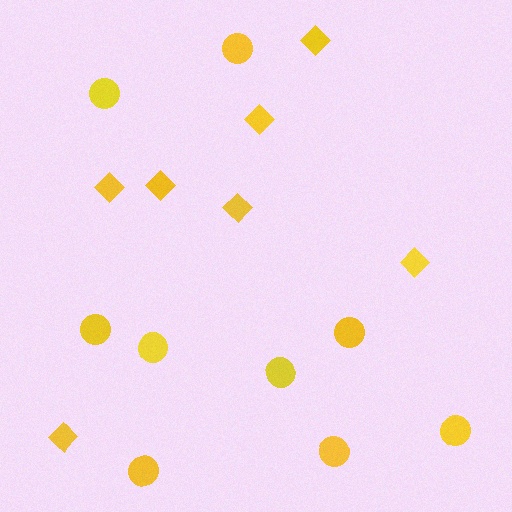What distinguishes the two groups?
There are 2 groups: one group of circles (9) and one group of diamonds (7).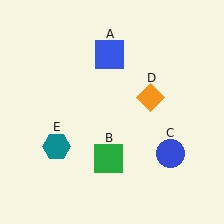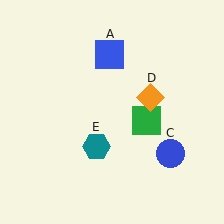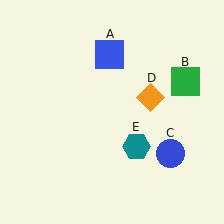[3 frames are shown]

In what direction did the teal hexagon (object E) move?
The teal hexagon (object E) moved right.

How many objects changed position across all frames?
2 objects changed position: green square (object B), teal hexagon (object E).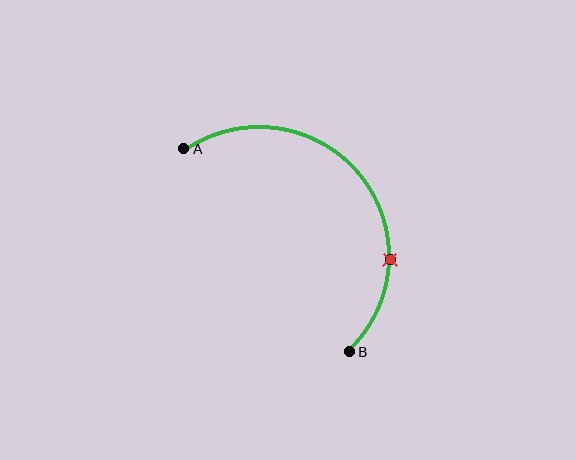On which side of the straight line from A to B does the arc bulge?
The arc bulges above and to the right of the straight line connecting A and B.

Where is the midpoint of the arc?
The arc midpoint is the point on the curve farthest from the straight line joining A and B. It sits above and to the right of that line.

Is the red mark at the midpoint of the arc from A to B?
No. The red mark lies on the arc but is closer to endpoint B. The arc midpoint would be at the point on the curve equidistant along the arc from both A and B.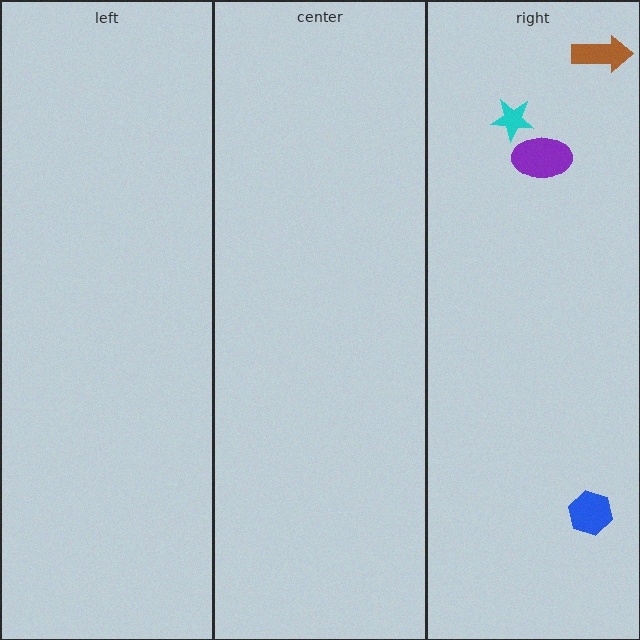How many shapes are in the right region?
4.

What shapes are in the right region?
The brown arrow, the blue hexagon, the purple ellipse, the cyan star.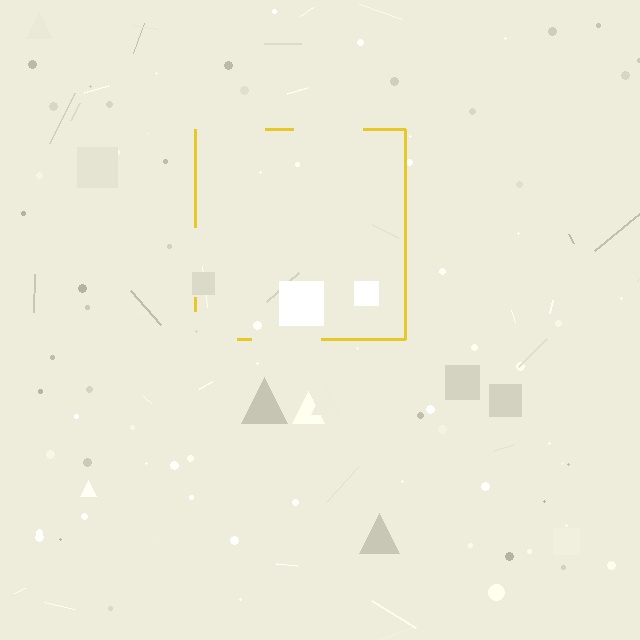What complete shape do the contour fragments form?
The contour fragments form a square.